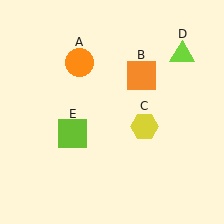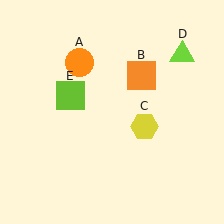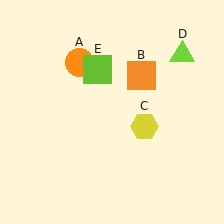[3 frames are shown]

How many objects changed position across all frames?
1 object changed position: lime square (object E).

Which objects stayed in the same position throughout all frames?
Orange circle (object A) and orange square (object B) and yellow hexagon (object C) and lime triangle (object D) remained stationary.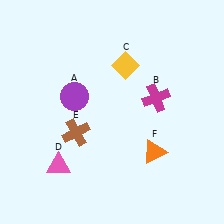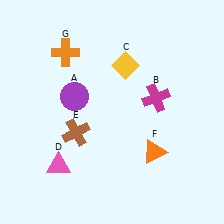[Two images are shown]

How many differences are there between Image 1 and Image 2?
There is 1 difference between the two images.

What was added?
An orange cross (G) was added in Image 2.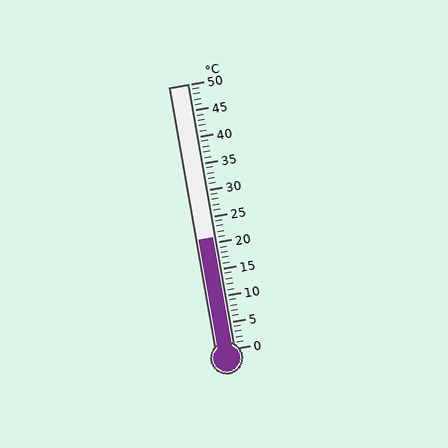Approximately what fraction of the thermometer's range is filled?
The thermometer is filled to approximately 40% of its range.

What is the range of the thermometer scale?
The thermometer scale ranges from 0°C to 50°C.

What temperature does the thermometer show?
The thermometer shows approximately 21°C.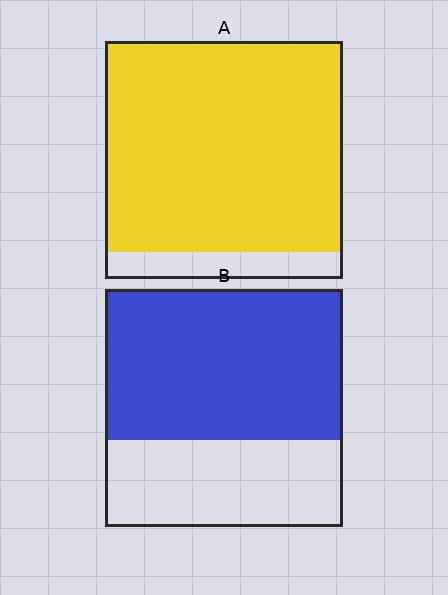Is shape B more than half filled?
Yes.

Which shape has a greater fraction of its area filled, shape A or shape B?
Shape A.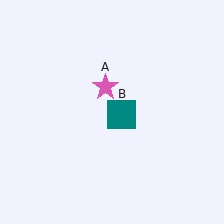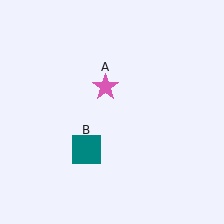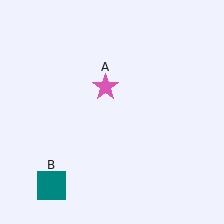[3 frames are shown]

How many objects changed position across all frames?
1 object changed position: teal square (object B).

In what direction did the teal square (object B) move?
The teal square (object B) moved down and to the left.